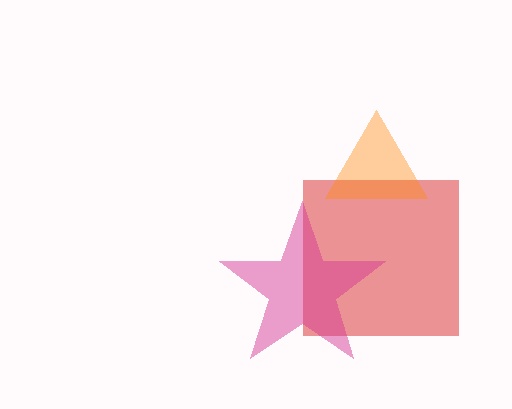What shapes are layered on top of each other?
The layered shapes are: a red square, an orange triangle, a magenta star.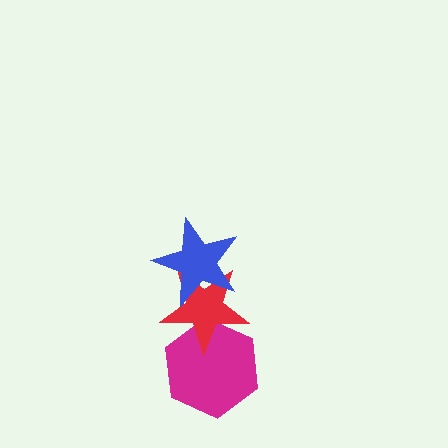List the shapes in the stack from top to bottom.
From top to bottom: the blue star, the red star, the magenta hexagon.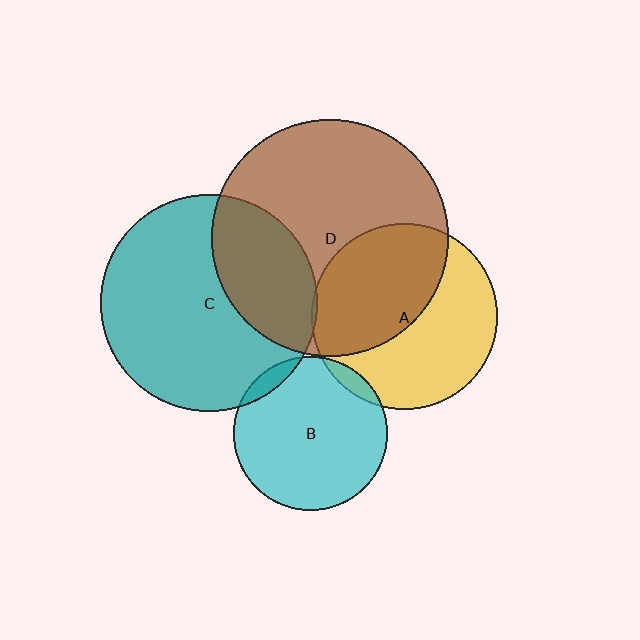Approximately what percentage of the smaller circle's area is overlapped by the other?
Approximately 5%.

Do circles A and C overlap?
Yes.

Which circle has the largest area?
Circle D (brown).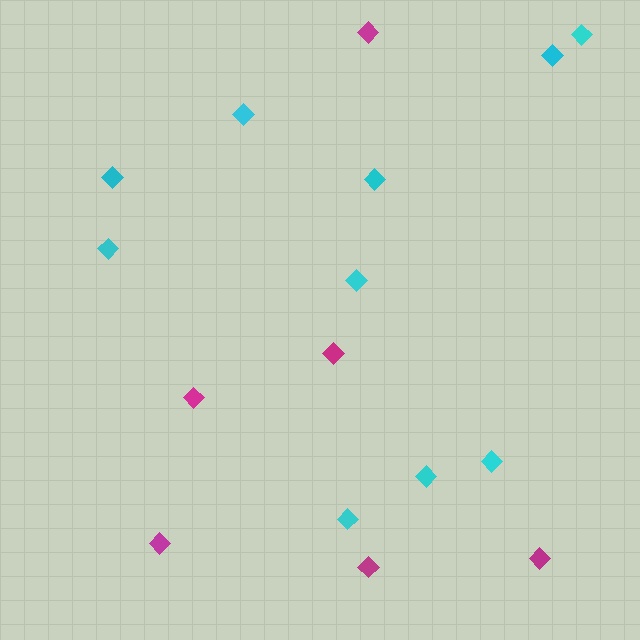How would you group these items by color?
There are 2 groups: one group of magenta diamonds (6) and one group of cyan diamonds (10).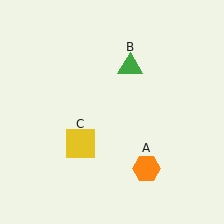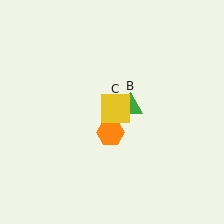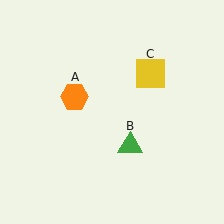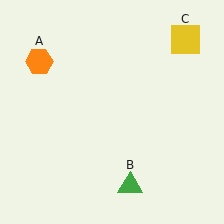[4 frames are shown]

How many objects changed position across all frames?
3 objects changed position: orange hexagon (object A), green triangle (object B), yellow square (object C).